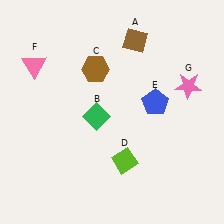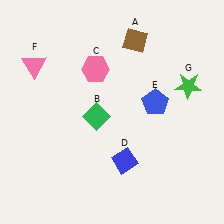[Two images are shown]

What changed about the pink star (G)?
In Image 1, G is pink. In Image 2, it changed to green.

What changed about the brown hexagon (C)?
In Image 1, C is brown. In Image 2, it changed to pink.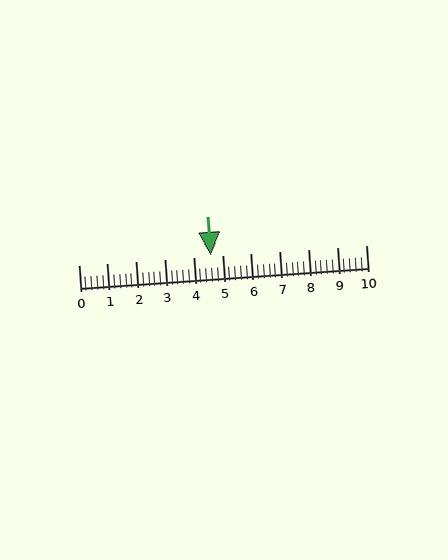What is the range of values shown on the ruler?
The ruler shows values from 0 to 10.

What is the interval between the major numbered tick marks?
The major tick marks are spaced 1 units apart.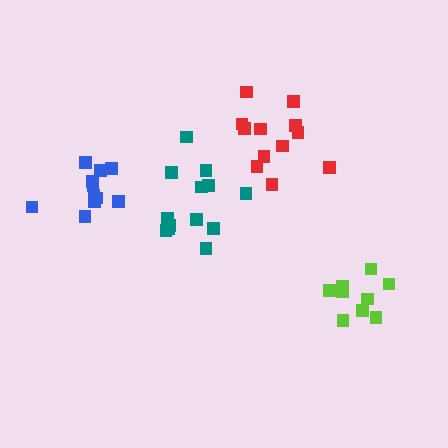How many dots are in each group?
Group 1: 13 dots, Group 2: 9 dots, Group 3: 11 dots, Group 4: 12 dots (45 total).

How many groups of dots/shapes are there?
There are 4 groups.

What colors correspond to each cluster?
The clusters are colored: teal, lime, blue, red.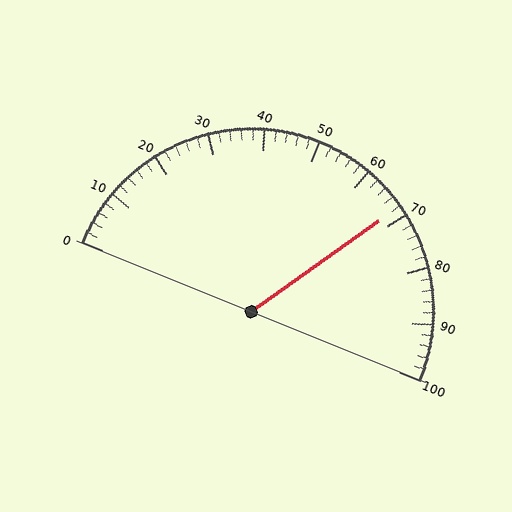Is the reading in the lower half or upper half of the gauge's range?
The reading is in the upper half of the range (0 to 100).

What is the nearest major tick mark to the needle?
The nearest major tick mark is 70.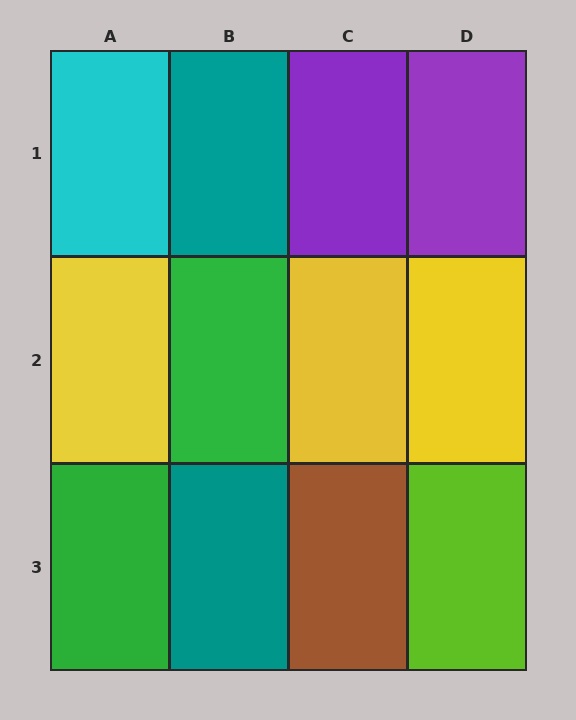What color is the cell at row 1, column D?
Purple.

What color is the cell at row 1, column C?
Purple.